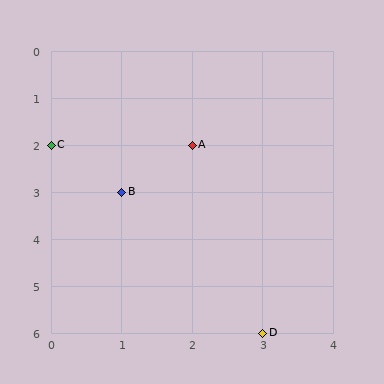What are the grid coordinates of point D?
Point D is at grid coordinates (3, 6).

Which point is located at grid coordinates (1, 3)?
Point B is at (1, 3).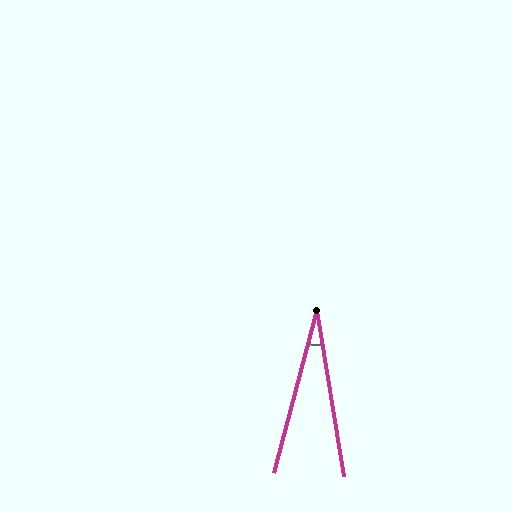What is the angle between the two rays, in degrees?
Approximately 24 degrees.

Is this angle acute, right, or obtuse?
It is acute.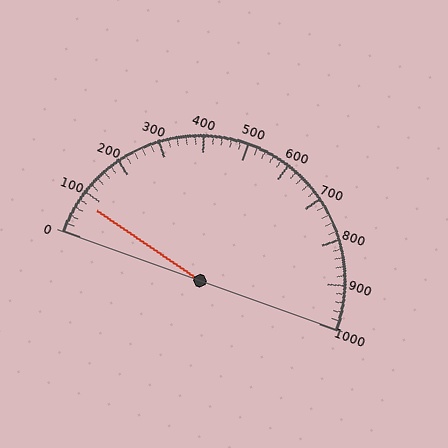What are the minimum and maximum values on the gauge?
The gauge ranges from 0 to 1000.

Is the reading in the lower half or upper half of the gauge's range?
The reading is in the lower half of the range (0 to 1000).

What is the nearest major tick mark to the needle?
The nearest major tick mark is 100.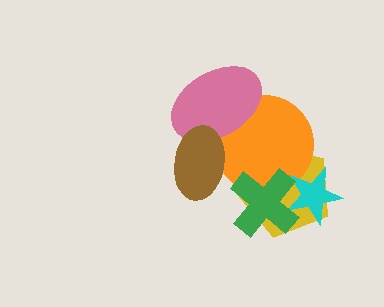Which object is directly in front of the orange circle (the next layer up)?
The cyan star is directly in front of the orange circle.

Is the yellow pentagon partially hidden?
Yes, it is partially covered by another shape.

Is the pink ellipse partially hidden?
Yes, it is partially covered by another shape.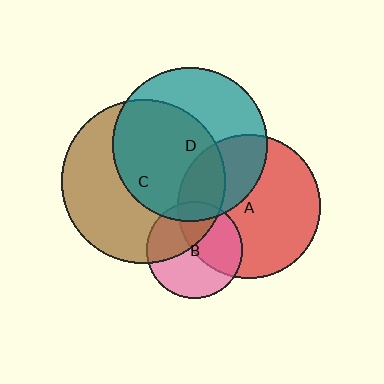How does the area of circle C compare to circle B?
Approximately 2.9 times.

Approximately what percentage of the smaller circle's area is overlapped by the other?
Approximately 35%.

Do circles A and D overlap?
Yes.